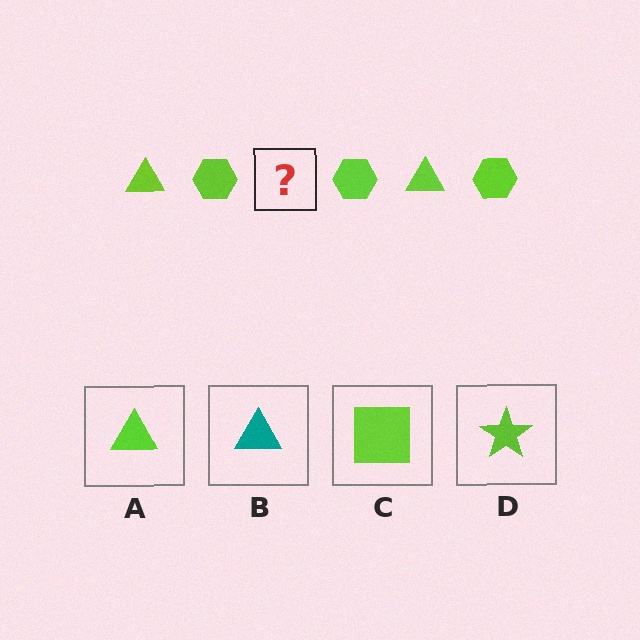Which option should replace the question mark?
Option A.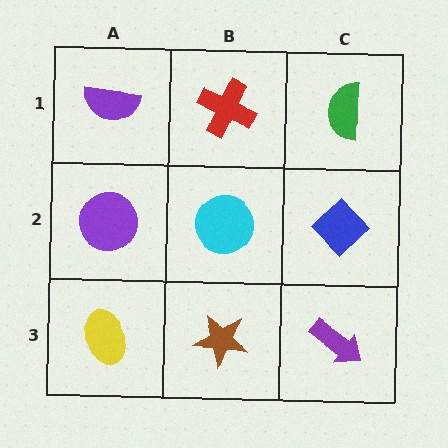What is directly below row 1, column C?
A blue diamond.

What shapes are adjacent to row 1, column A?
A purple circle (row 2, column A), a red cross (row 1, column B).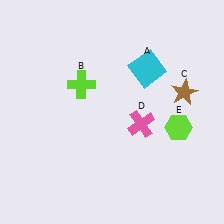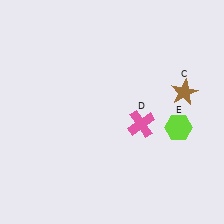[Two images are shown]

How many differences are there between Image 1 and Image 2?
There are 2 differences between the two images.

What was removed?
The lime cross (B), the cyan square (A) were removed in Image 2.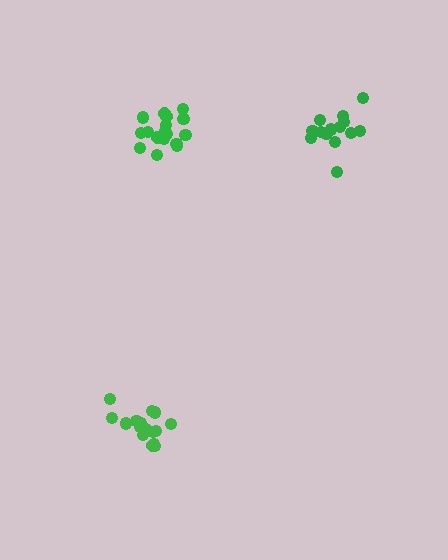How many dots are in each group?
Group 1: 14 dots, Group 2: 17 dots, Group 3: 16 dots (47 total).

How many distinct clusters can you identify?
There are 3 distinct clusters.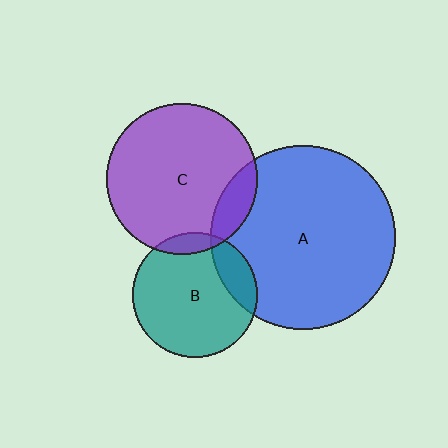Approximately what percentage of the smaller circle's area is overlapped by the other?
Approximately 15%.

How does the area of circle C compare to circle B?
Approximately 1.5 times.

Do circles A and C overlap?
Yes.